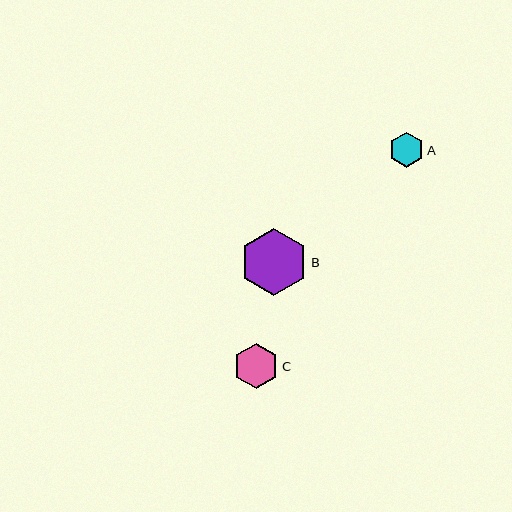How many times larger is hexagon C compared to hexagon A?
Hexagon C is approximately 1.3 times the size of hexagon A.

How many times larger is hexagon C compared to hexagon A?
Hexagon C is approximately 1.3 times the size of hexagon A.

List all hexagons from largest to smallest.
From largest to smallest: B, C, A.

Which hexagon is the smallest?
Hexagon A is the smallest with a size of approximately 35 pixels.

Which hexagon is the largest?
Hexagon B is the largest with a size of approximately 68 pixels.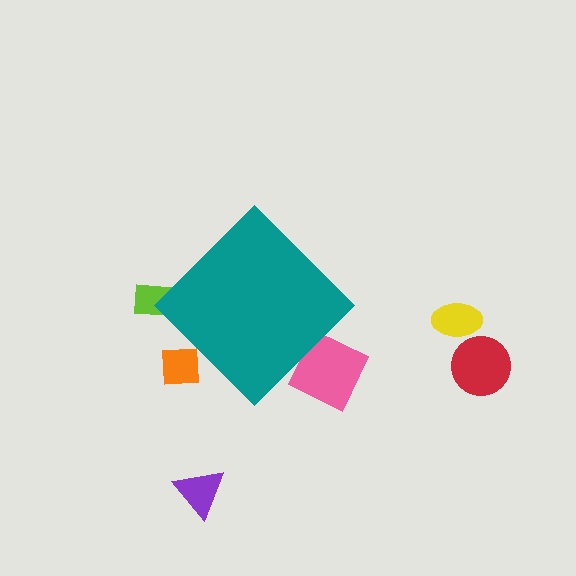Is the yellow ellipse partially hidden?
No, the yellow ellipse is fully visible.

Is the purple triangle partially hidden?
No, the purple triangle is fully visible.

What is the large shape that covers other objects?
A teal diamond.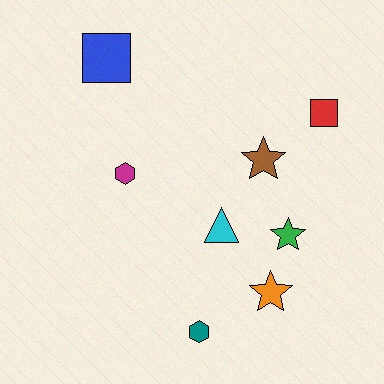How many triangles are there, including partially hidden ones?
There is 1 triangle.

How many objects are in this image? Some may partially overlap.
There are 8 objects.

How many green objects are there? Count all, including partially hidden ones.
There is 1 green object.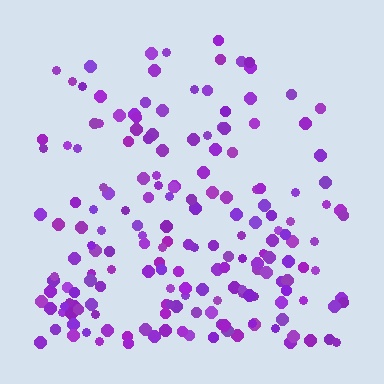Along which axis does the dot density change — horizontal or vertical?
Vertical.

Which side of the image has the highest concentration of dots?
The bottom.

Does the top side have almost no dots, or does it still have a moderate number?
Still a moderate number, just noticeably fewer than the bottom.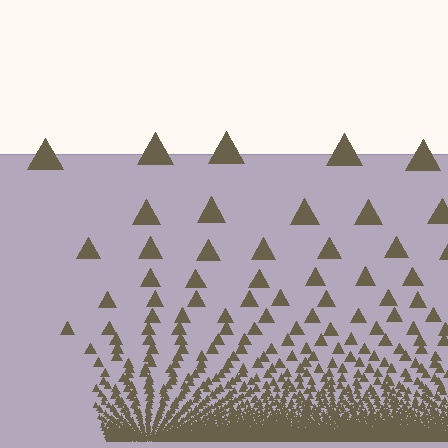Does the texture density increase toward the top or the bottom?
Density increases toward the bottom.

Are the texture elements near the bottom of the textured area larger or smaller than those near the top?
Smaller. The gradient is inverted — elements near the bottom are smaller and denser.